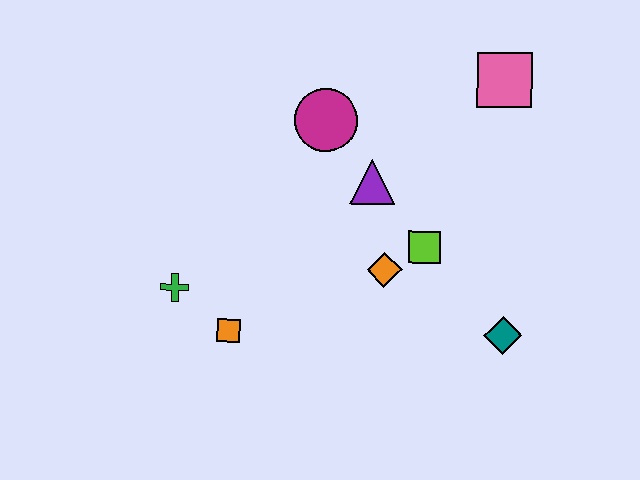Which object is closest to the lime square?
The orange diamond is closest to the lime square.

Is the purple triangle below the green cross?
No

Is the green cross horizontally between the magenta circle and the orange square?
No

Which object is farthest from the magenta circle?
The teal diamond is farthest from the magenta circle.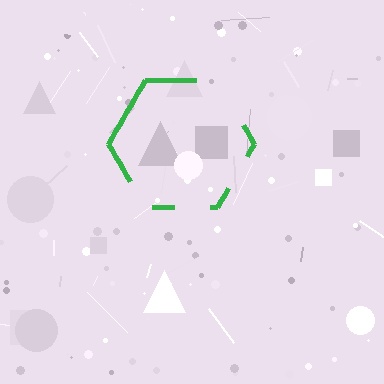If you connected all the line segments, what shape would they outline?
They would outline a hexagon.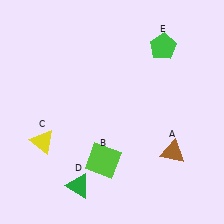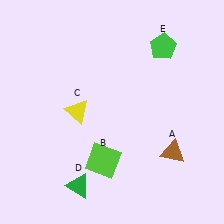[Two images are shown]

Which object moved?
The yellow triangle (C) moved right.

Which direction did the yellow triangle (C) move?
The yellow triangle (C) moved right.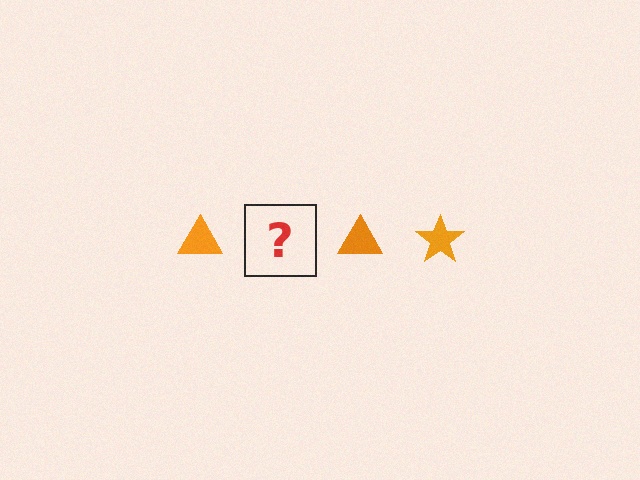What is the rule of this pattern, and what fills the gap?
The rule is that the pattern cycles through triangle, star shapes in orange. The gap should be filled with an orange star.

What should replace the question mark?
The question mark should be replaced with an orange star.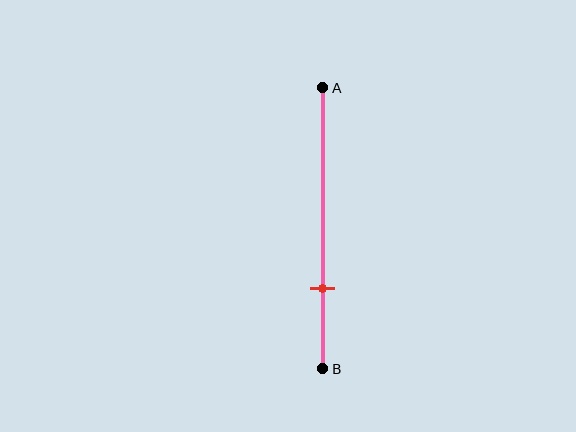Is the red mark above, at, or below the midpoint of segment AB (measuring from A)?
The red mark is below the midpoint of segment AB.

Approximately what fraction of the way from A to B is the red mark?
The red mark is approximately 70% of the way from A to B.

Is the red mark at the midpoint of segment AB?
No, the mark is at about 70% from A, not at the 50% midpoint.